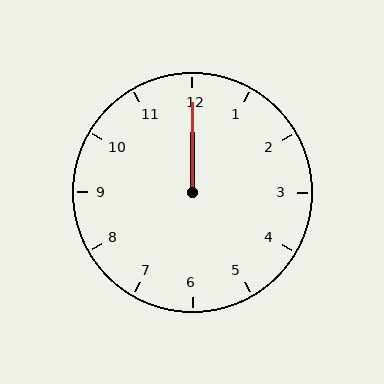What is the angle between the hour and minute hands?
Approximately 0 degrees.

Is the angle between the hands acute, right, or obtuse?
It is acute.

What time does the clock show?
12:00.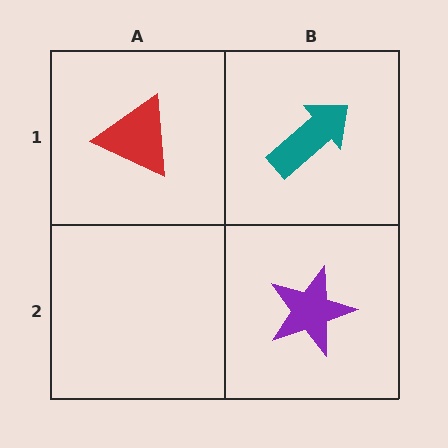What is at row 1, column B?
A teal arrow.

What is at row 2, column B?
A purple star.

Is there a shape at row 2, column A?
No, that cell is empty.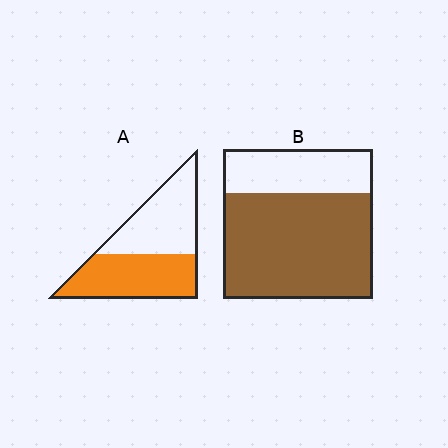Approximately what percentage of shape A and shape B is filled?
A is approximately 50% and B is approximately 70%.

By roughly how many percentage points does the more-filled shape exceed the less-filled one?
By roughly 20 percentage points (B over A).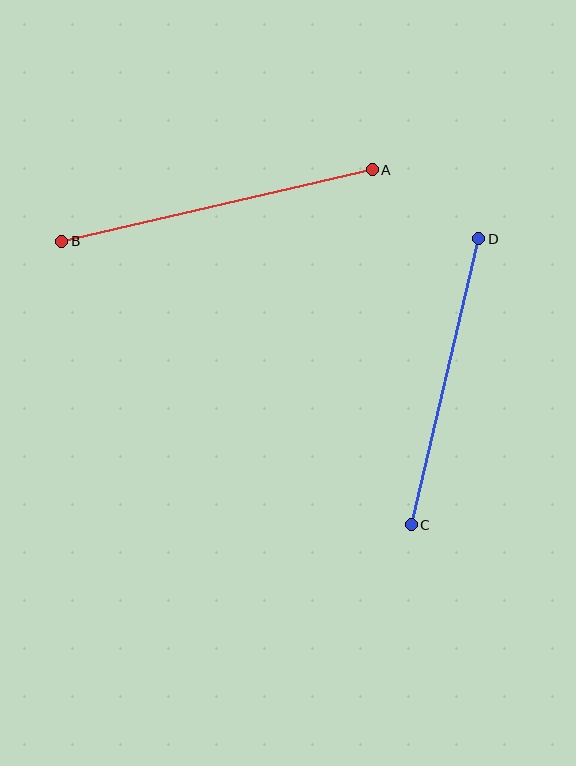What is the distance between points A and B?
The distance is approximately 319 pixels.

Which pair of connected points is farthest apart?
Points A and B are farthest apart.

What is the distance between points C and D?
The distance is approximately 294 pixels.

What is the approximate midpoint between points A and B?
The midpoint is at approximately (217, 206) pixels.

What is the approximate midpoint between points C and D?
The midpoint is at approximately (445, 382) pixels.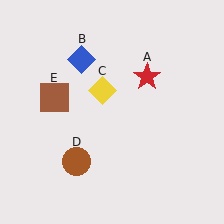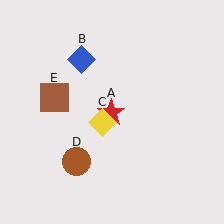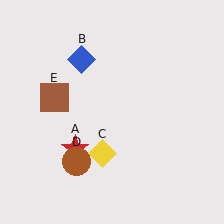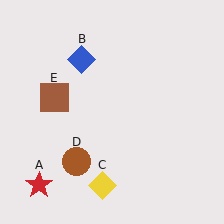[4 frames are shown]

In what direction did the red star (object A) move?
The red star (object A) moved down and to the left.